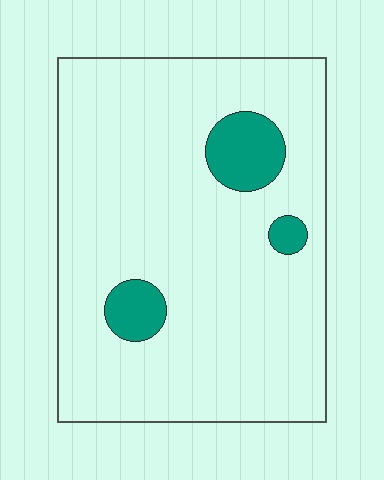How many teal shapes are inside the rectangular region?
3.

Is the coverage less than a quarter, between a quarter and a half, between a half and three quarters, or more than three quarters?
Less than a quarter.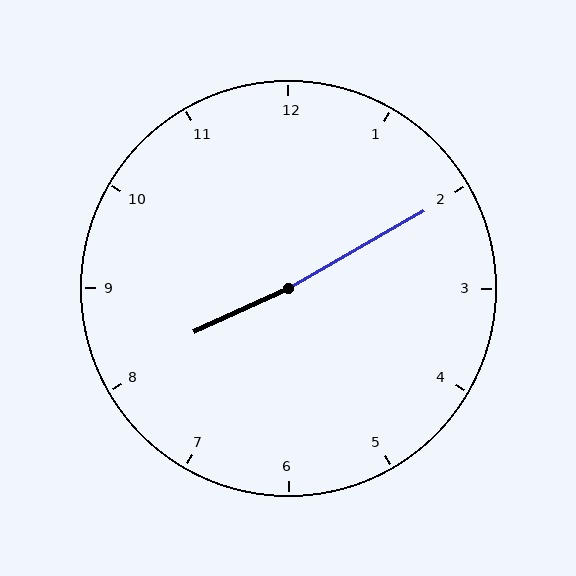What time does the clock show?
8:10.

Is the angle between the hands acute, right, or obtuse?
It is obtuse.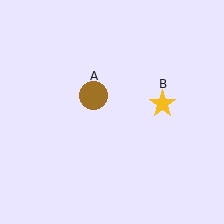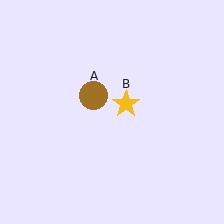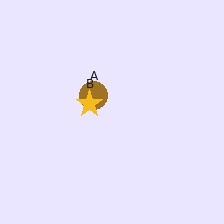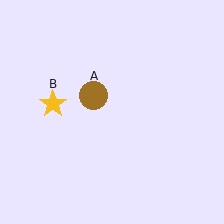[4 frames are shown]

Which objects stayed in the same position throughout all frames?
Brown circle (object A) remained stationary.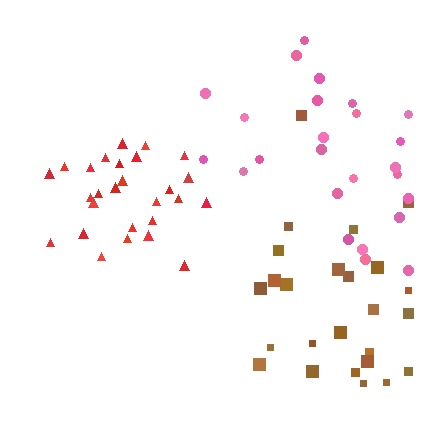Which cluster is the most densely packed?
Red.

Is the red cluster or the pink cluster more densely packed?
Red.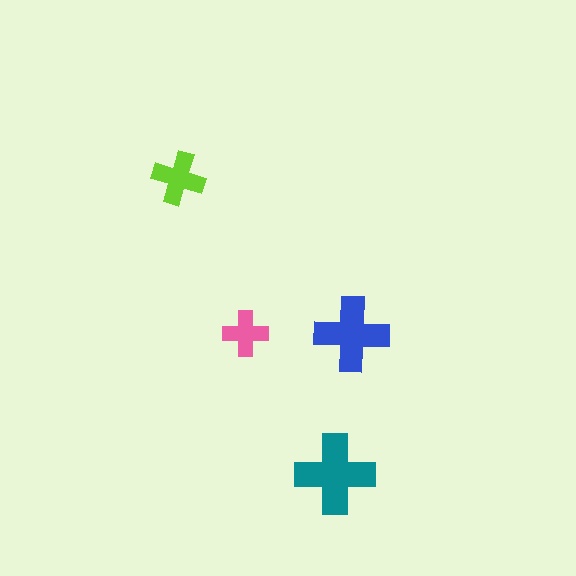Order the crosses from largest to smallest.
the teal one, the blue one, the lime one, the pink one.